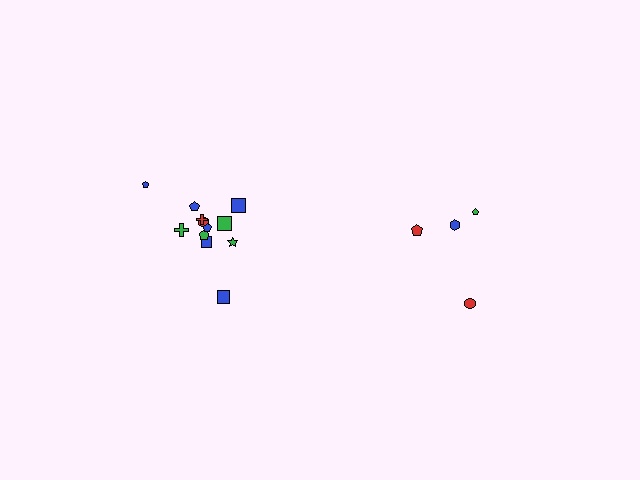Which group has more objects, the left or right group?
The left group.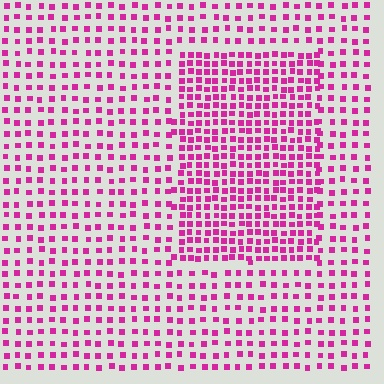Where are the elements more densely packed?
The elements are more densely packed inside the rectangle boundary.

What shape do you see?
I see a rectangle.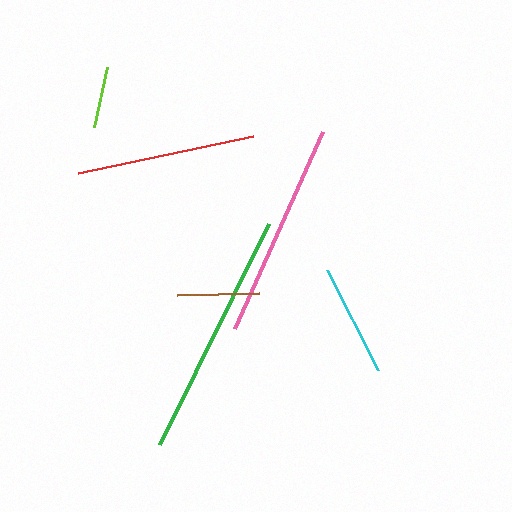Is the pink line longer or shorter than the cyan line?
The pink line is longer than the cyan line.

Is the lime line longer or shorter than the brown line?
The brown line is longer than the lime line.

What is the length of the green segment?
The green segment is approximately 247 pixels long.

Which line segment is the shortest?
The lime line is the shortest at approximately 62 pixels.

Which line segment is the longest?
The green line is the longest at approximately 247 pixels.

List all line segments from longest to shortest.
From longest to shortest: green, pink, red, cyan, brown, lime.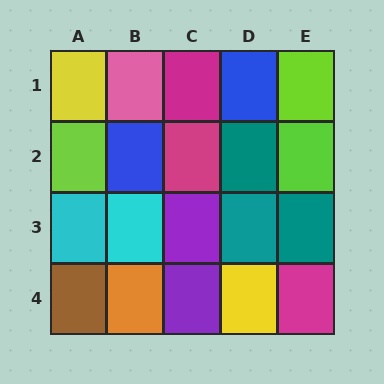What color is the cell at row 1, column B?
Pink.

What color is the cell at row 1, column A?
Yellow.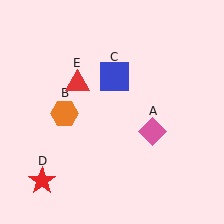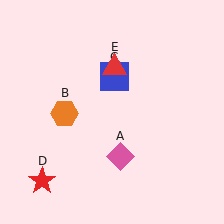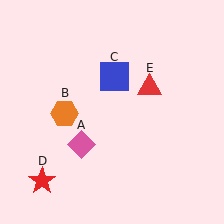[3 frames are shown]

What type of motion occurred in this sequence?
The pink diamond (object A), red triangle (object E) rotated clockwise around the center of the scene.